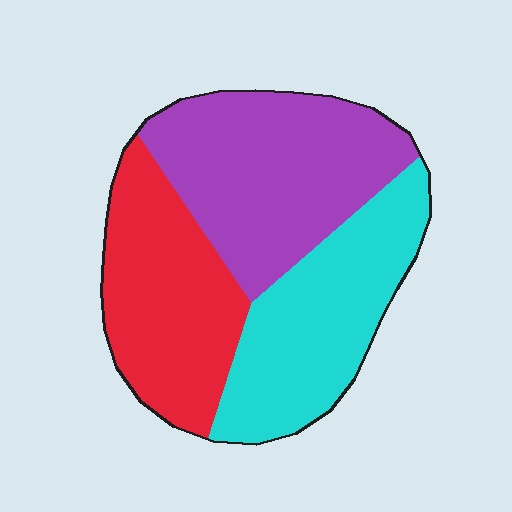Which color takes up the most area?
Purple, at roughly 40%.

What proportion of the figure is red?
Red covers around 30% of the figure.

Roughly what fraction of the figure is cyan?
Cyan takes up about one third (1/3) of the figure.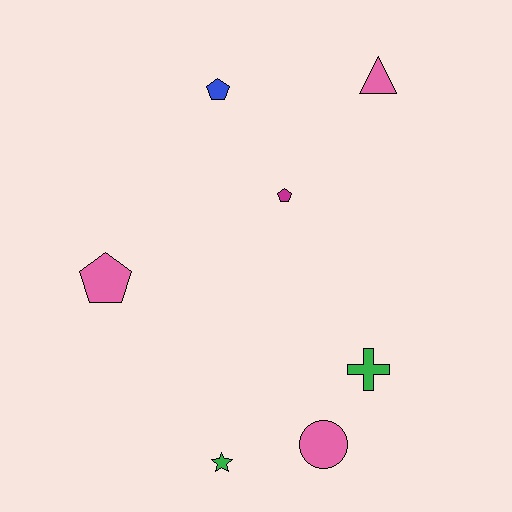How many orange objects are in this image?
There are no orange objects.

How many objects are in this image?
There are 7 objects.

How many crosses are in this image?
There is 1 cross.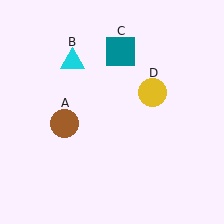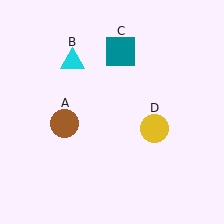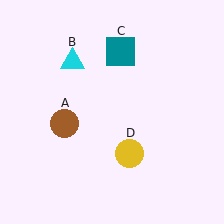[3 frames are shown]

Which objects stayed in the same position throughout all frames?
Brown circle (object A) and cyan triangle (object B) and teal square (object C) remained stationary.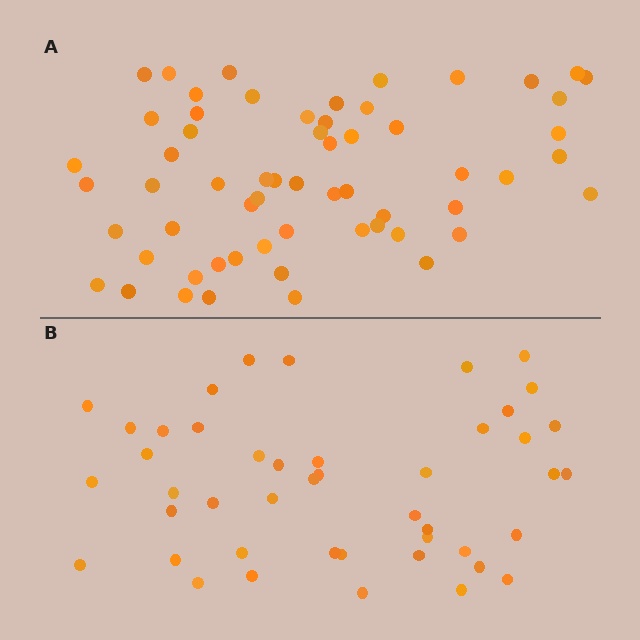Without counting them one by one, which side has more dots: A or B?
Region A (the top region) has more dots.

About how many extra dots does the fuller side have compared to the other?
Region A has approximately 15 more dots than region B.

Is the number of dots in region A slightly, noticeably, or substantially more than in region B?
Region A has noticeably more, but not dramatically so. The ratio is roughly 1.3 to 1.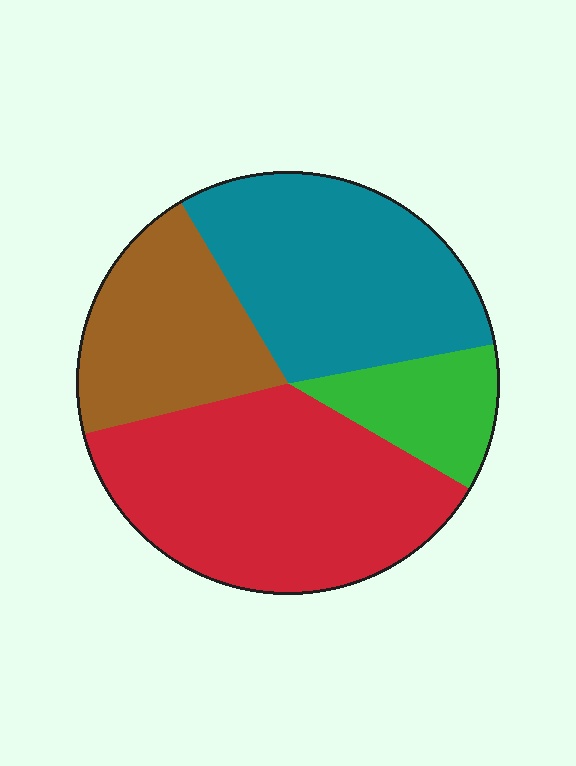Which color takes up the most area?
Red, at roughly 40%.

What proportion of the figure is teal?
Teal takes up about one third (1/3) of the figure.